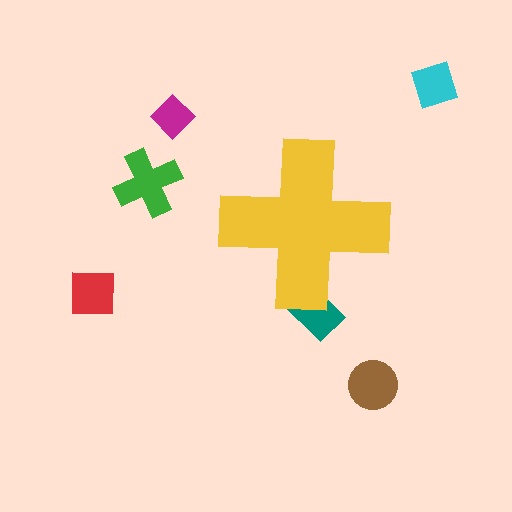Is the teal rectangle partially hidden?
Yes, the teal rectangle is partially hidden behind the yellow cross.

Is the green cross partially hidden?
No, the green cross is fully visible.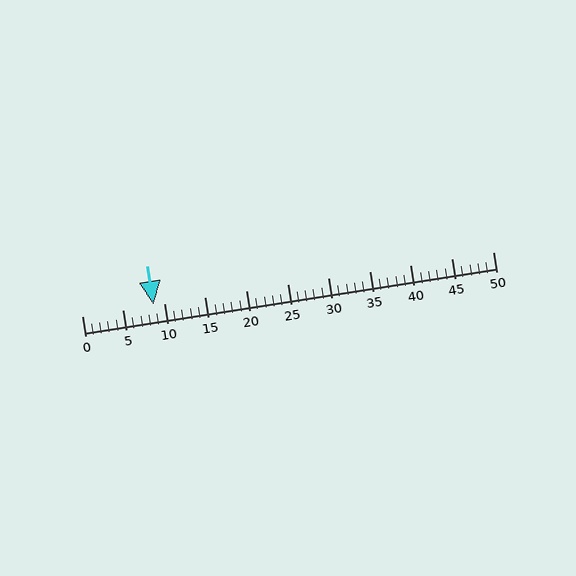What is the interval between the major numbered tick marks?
The major tick marks are spaced 5 units apart.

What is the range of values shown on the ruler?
The ruler shows values from 0 to 50.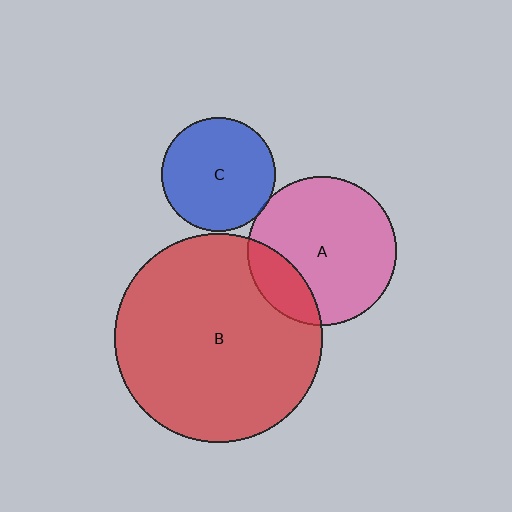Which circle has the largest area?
Circle B (red).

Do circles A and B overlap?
Yes.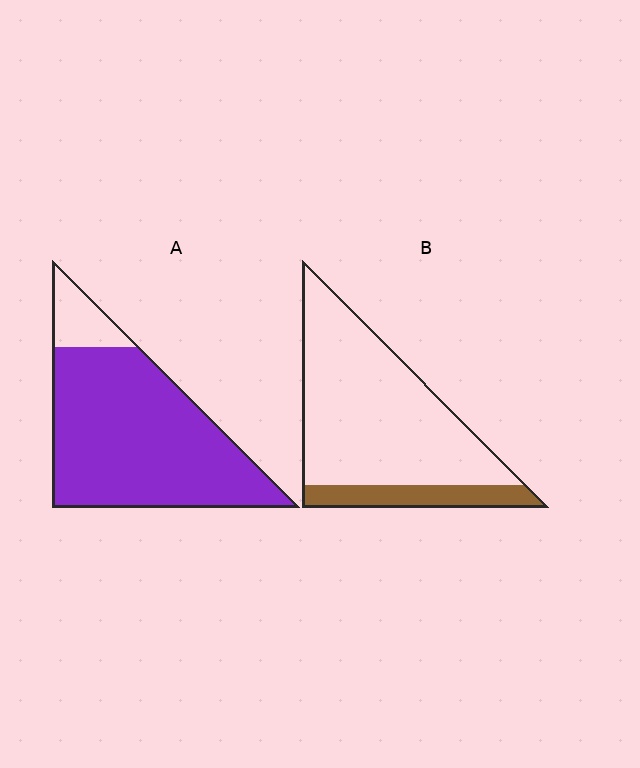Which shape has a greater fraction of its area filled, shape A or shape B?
Shape A.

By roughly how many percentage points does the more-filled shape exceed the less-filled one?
By roughly 70 percentage points (A over B).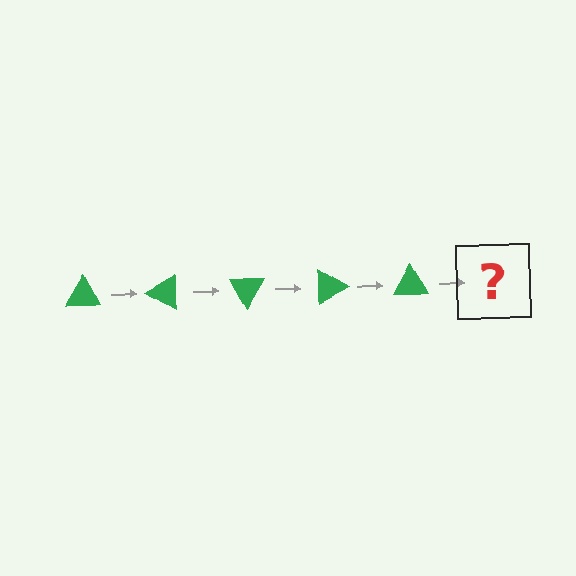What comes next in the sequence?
The next element should be a green triangle rotated 150 degrees.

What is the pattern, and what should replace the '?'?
The pattern is that the triangle rotates 30 degrees each step. The '?' should be a green triangle rotated 150 degrees.